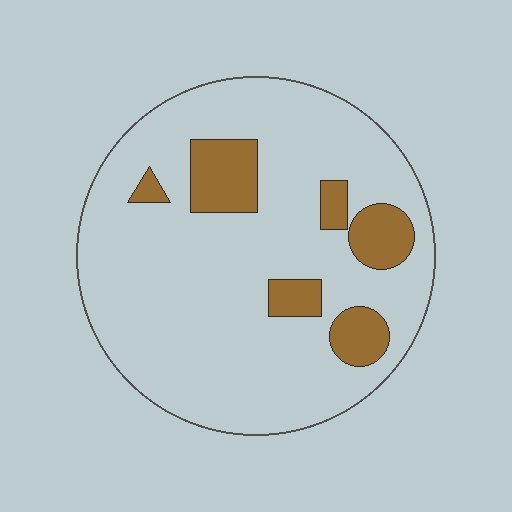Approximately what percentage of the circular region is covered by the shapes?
Approximately 15%.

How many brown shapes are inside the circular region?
6.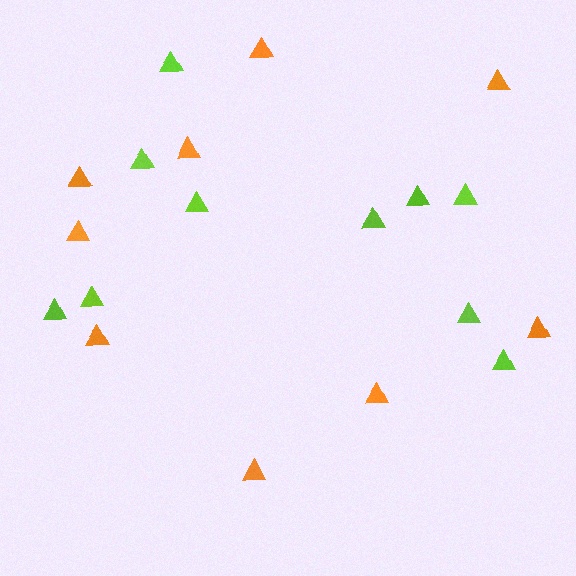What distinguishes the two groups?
There are 2 groups: one group of lime triangles (10) and one group of orange triangles (9).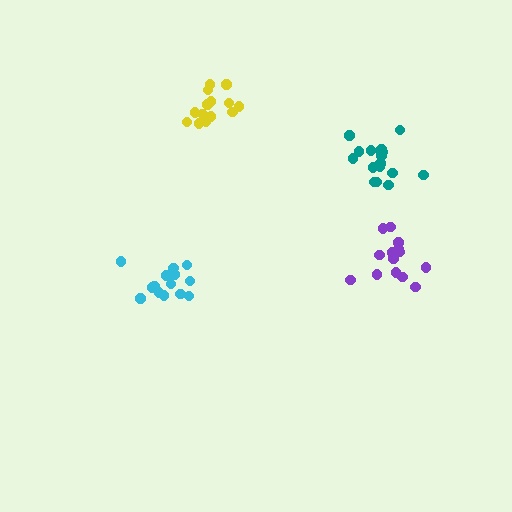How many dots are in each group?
Group 1: 15 dots, Group 2: 15 dots, Group 3: 14 dots, Group 4: 17 dots (61 total).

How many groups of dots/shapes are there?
There are 4 groups.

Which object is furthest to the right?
The purple cluster is rightmost.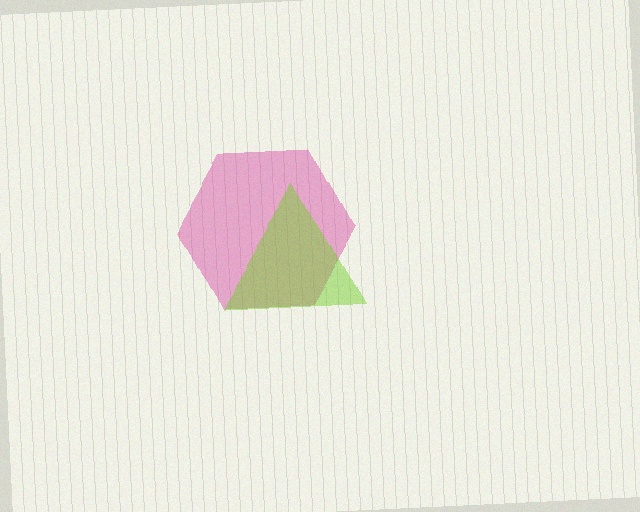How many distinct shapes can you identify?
There are 2 distinct shapes: a magenta hexagon, a lime triangle.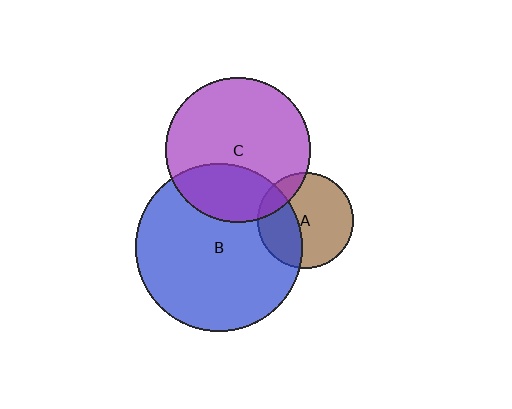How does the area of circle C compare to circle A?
Approximately 2.3 times.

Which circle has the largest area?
Circle B (blue).